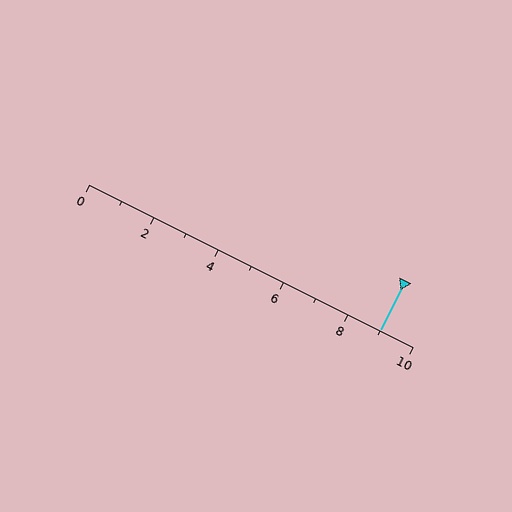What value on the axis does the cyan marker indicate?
The marker indicates approximately 9.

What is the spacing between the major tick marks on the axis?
The major ticks are spaced 2 apart.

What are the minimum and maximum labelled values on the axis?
The axis runs from 0 to 10.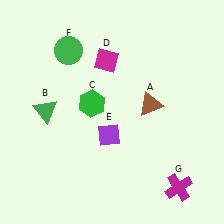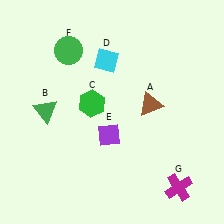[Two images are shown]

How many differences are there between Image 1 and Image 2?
There is 1 difference between the two images.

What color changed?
The diamond (D) changed from magenta in Image 1 to cyan in Image 2.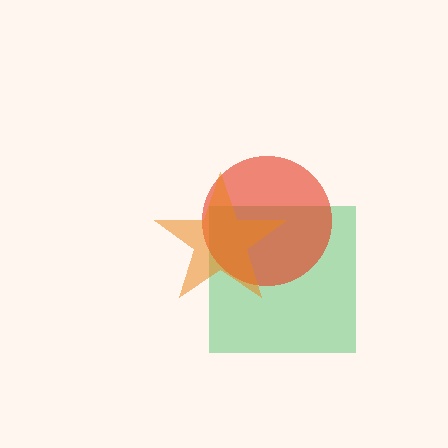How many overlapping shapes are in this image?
There are 3 overlapping shapes in the image.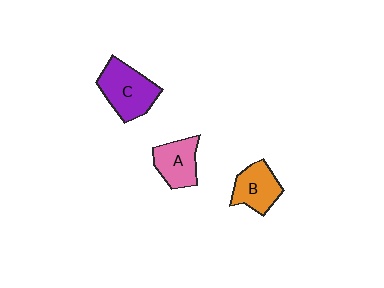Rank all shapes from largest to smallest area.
From largest to smallest: C (purple), B (orange), A (pink).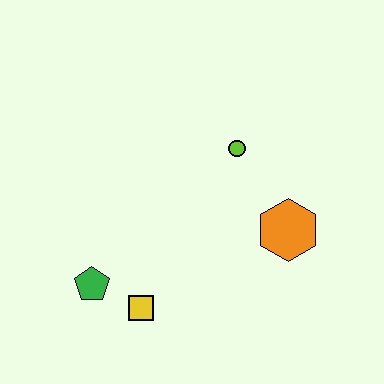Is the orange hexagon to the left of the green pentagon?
No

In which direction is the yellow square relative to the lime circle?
The yellow square is below the lime circle.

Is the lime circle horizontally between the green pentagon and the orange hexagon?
Yes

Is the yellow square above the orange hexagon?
No